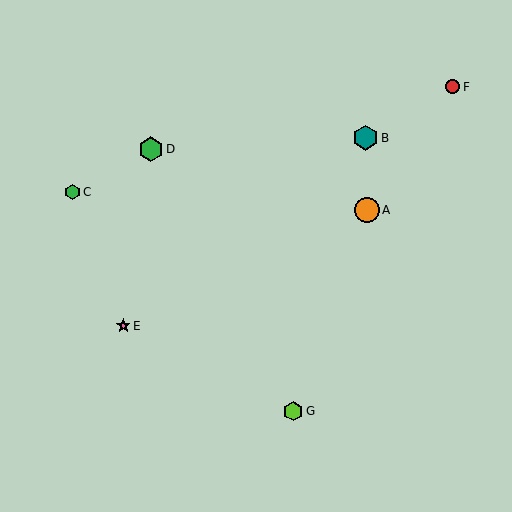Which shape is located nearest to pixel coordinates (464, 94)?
The red circle (labeled F) at (453, 87) is nearest to that location.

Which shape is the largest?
The orange circle (labeled A) is the largest.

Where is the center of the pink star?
The center of the pink star is at (123, 326).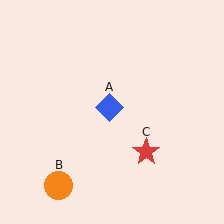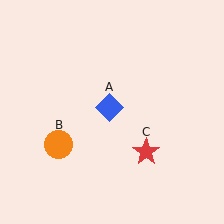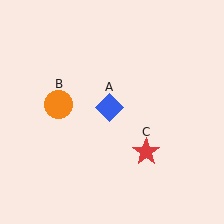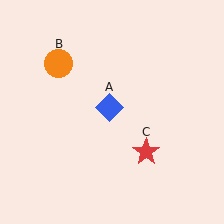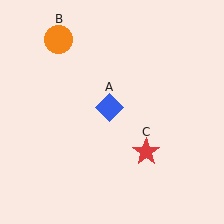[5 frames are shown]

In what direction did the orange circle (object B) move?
The orange circle (object B) moved up.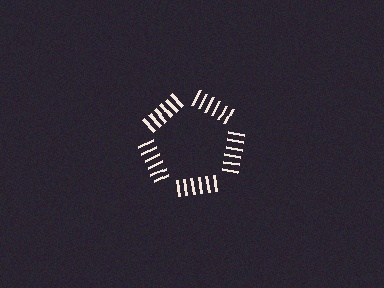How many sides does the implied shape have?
5 sides — the line-ends trace a pentagon.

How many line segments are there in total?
30 — 6 along each of the 5 edges.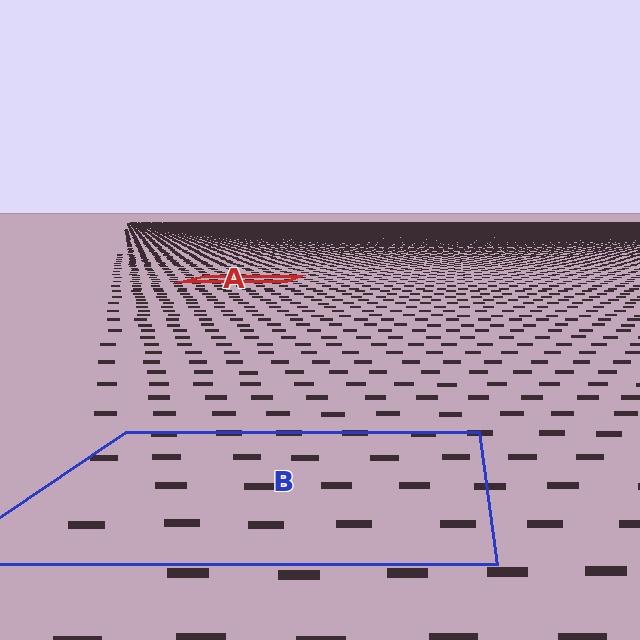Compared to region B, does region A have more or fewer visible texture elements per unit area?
Region A has more texture elements per unit area — they are packed more densely because it is farther away.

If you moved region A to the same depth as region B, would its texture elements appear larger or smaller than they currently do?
They would appear larger. At a closer depth, the same texture elements are projected at a bigger on-screen size.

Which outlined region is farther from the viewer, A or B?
Region A is farther from the viewer — the texture elements inside it appear smaller and more densely packed.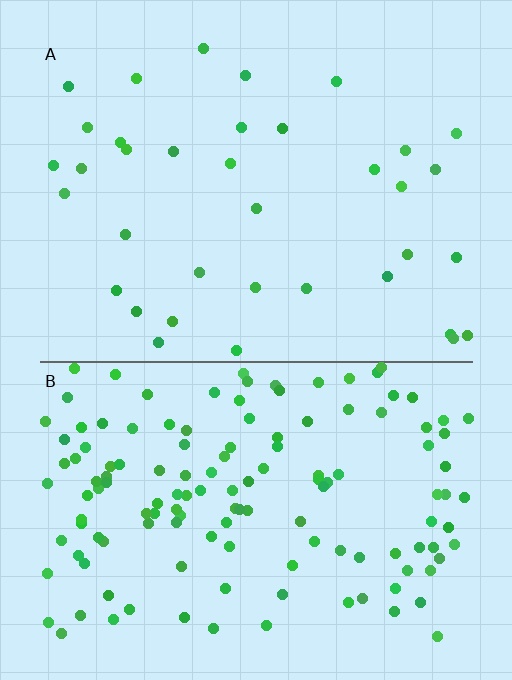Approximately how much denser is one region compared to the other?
Approximately 3.9× — region B over region A.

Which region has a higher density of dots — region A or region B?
B (the bottom).